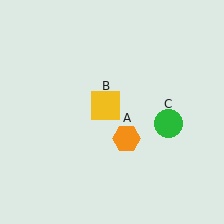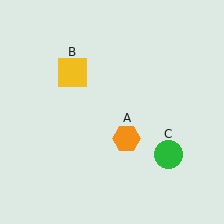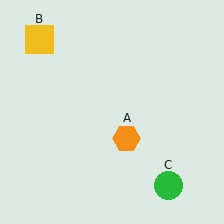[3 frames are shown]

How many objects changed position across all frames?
2 objects changed position: yellow square (object B), green circle (object C).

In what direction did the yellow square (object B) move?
The yellow square (object B) moved up and to the left.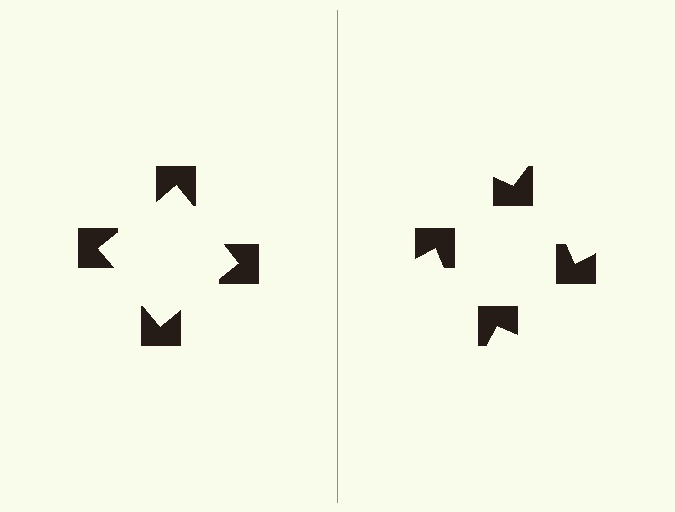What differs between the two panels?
The notched squares are positioned identically on both sides; only the wedge orientations differ. On the left they align to a square; on the right they are misaligned.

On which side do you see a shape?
An illusory square appears on the left side. On the right side the wedge cuts are rotated, so no coherent shape forms.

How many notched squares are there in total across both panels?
8 — 4 on each side.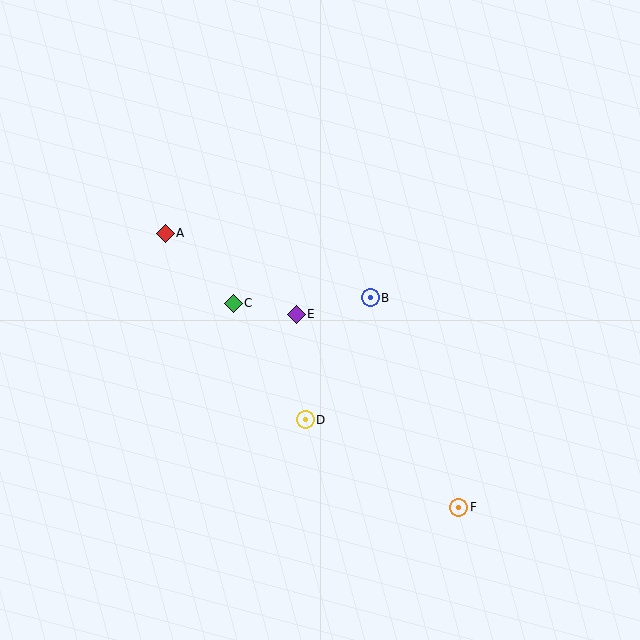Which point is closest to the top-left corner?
Point A is closest to the top-left corner.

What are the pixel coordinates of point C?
Point C is at (233, 303).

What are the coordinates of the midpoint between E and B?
The midpoint between E and B is at (333, 306).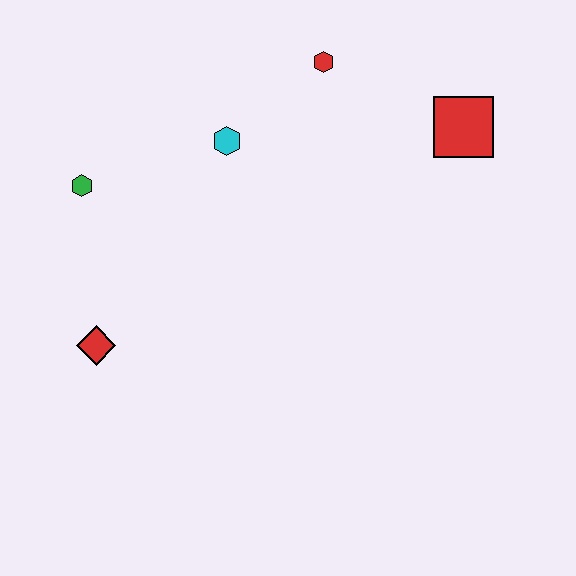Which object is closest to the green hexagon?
The cyan hexagon is closest to the green hexagon.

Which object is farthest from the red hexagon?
The red diamond is farthest from the red hexagon.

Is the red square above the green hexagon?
Yes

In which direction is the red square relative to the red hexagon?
The red square is to the right of the red hexagon.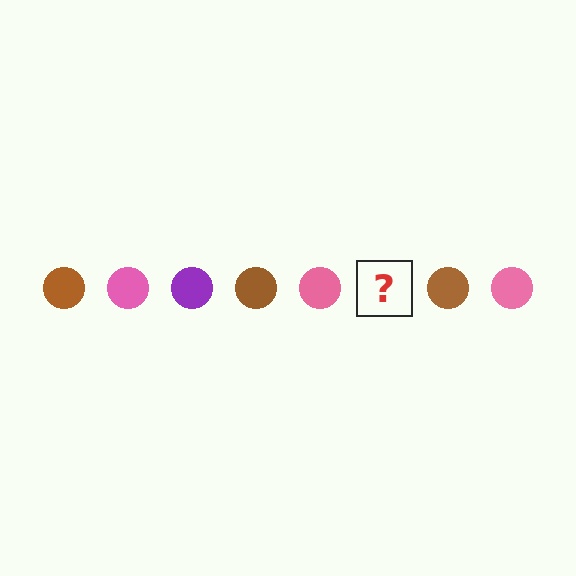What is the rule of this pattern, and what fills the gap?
The rule is that the pattern cycles through brown, pink, purple circles. The gap should be filled with a purple circle.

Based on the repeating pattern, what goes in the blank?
The blank should be a purple circle.